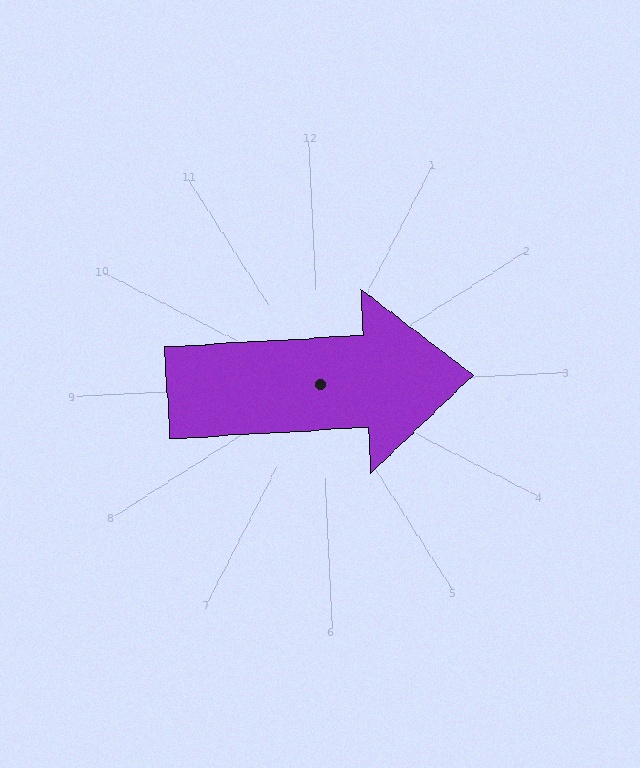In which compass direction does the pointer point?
East.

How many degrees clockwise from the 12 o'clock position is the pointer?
Approximately 90 degrees.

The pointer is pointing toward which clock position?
Roughly 3 o'clock.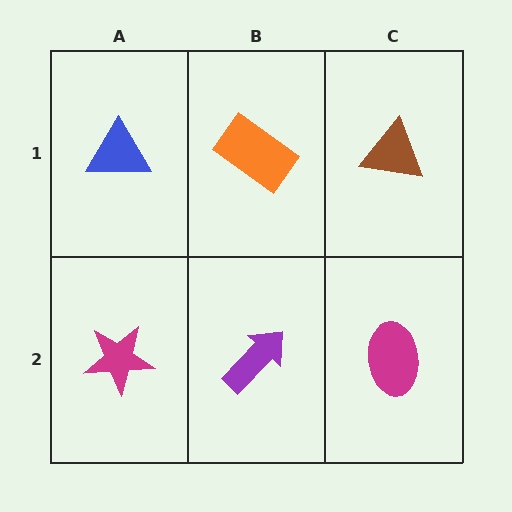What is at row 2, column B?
A purple arrow.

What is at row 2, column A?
A magenta star.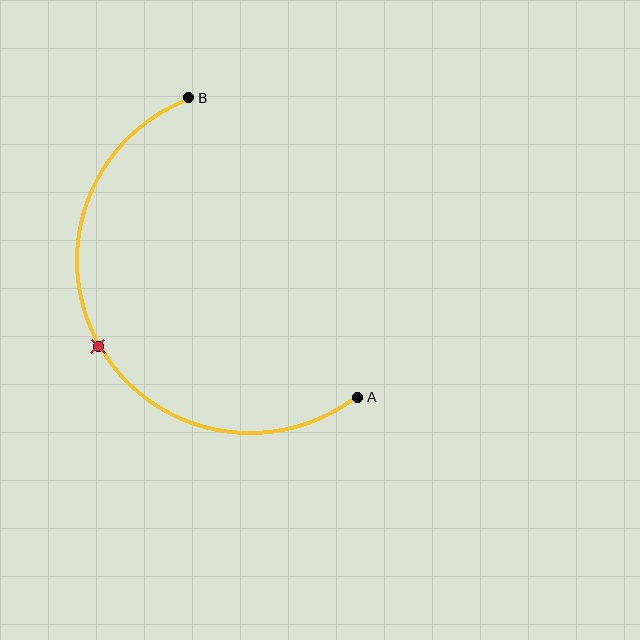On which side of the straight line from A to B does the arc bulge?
The arc bulges to the left of the straight line connecting A and B.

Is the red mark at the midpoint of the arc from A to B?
Yes. The red mark lies on the arc at equal arc-length from both A and B — it is the arc midpoint.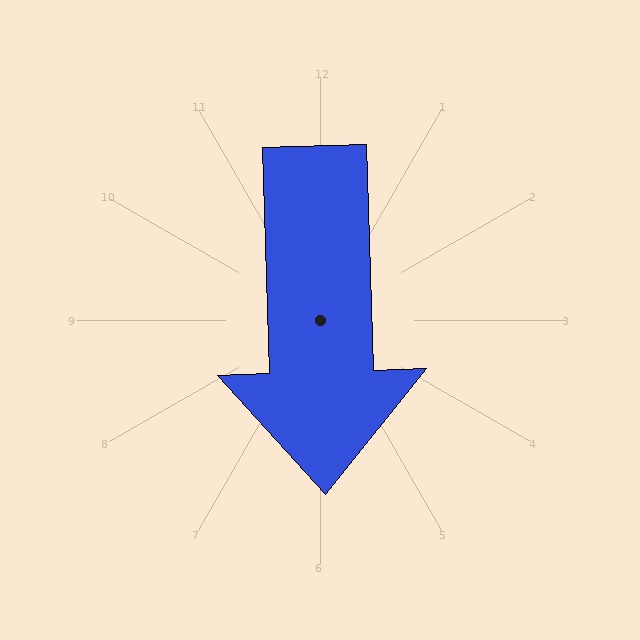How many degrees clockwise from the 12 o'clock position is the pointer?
Approximately 178 degrees.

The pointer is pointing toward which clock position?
Roughly 6 o'clock.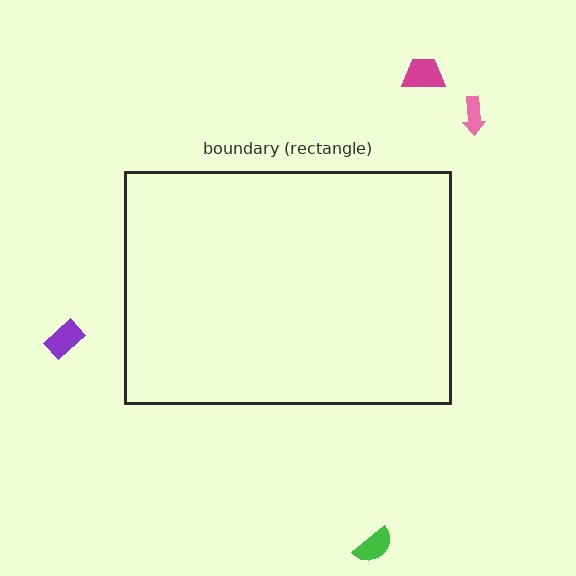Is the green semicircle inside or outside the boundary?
Outside.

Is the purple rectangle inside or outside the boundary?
Outside.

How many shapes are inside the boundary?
0 inside, 4 outside.